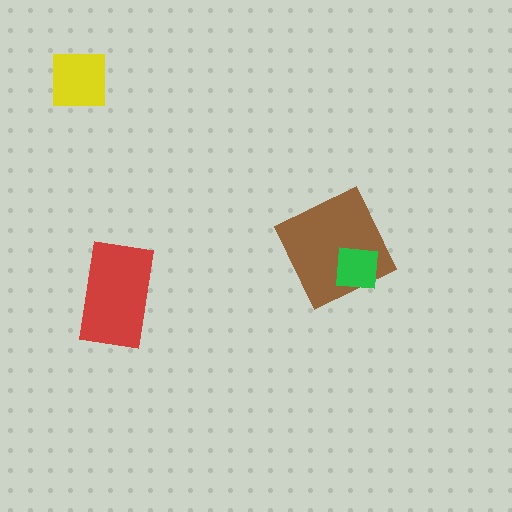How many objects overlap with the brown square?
1 object overlaps with the brown square.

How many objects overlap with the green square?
1 object overlaps with the green square.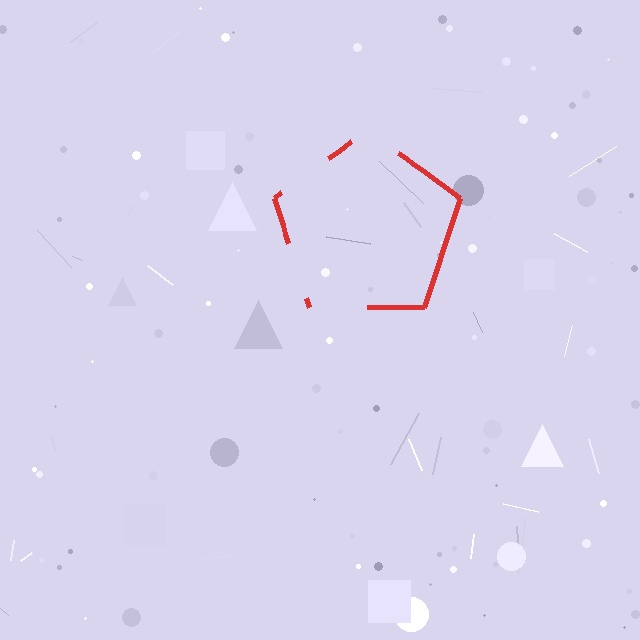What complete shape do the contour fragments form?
The contour fragments form a pentagon.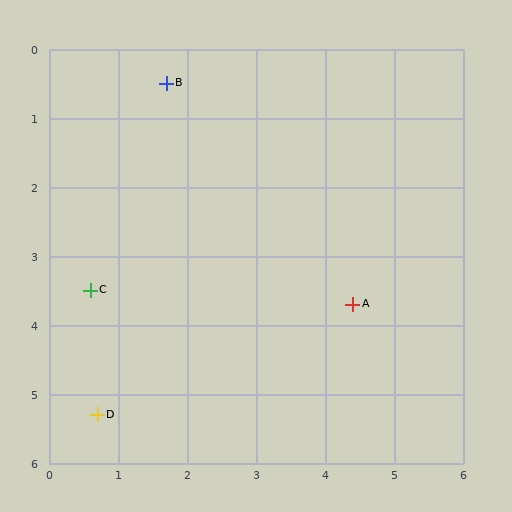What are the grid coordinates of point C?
Point C is at approximately (0.6, 3.5).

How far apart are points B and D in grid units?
Points B and D are about 4.9 grid units apart.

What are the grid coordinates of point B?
Point B is at approximately (1.7, 0.5).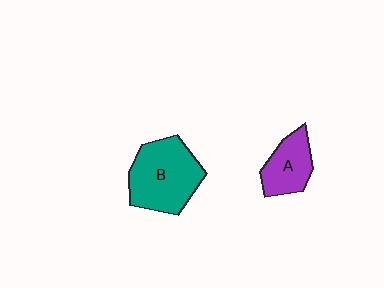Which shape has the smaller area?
Shape A (purple).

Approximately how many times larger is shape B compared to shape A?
Approximately 1.8 times.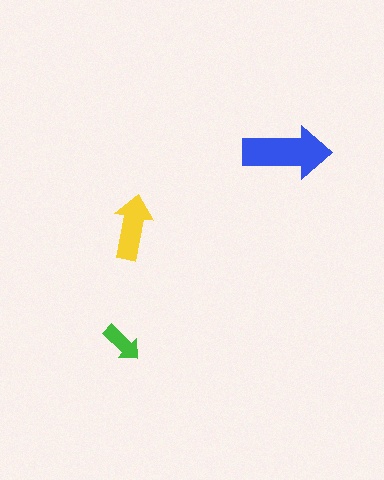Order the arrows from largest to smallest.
the blue one, the yellow one, the green one.